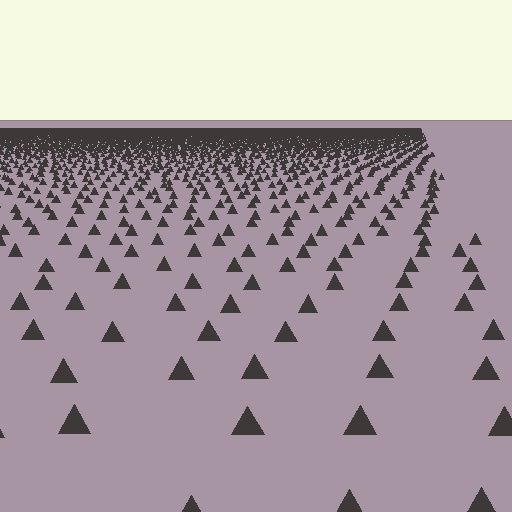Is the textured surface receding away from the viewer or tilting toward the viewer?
The surface is receding away from the viewer. Texture elements get smaller and denser toward the top.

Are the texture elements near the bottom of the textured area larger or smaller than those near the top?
Larger. Near the bottom, elements are closer to the viewer and appear at a bigger on-screen size.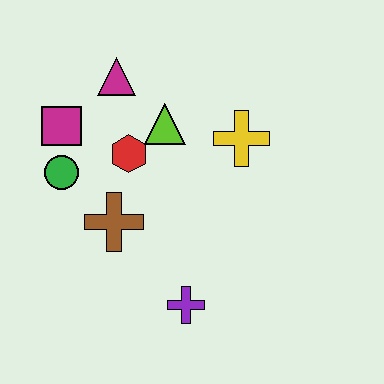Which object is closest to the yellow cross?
The lime triangle is closest to the yellow cross.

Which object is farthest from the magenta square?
The purple cross is farthest from the magenta square.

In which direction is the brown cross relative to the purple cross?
The brown cross is above the purple cross.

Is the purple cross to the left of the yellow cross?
Yes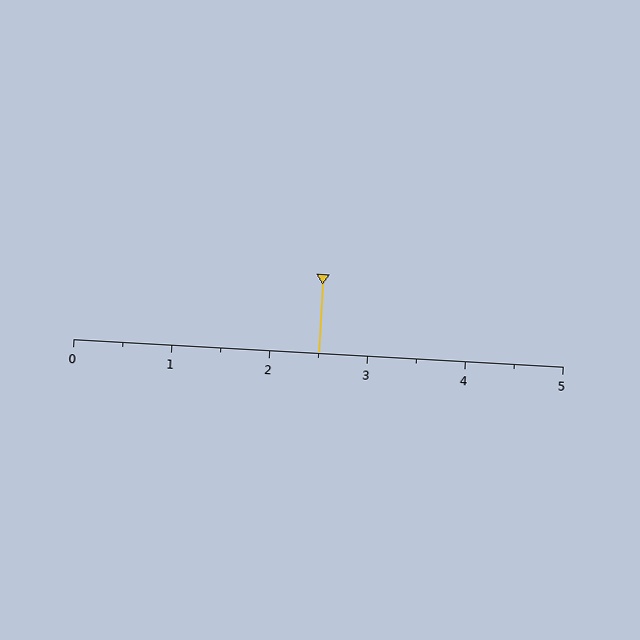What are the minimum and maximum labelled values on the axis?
The axis runs from 0 to 5.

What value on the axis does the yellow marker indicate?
The marker indicates approximately 2.5.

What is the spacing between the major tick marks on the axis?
The major ticks are spaced 1 apart.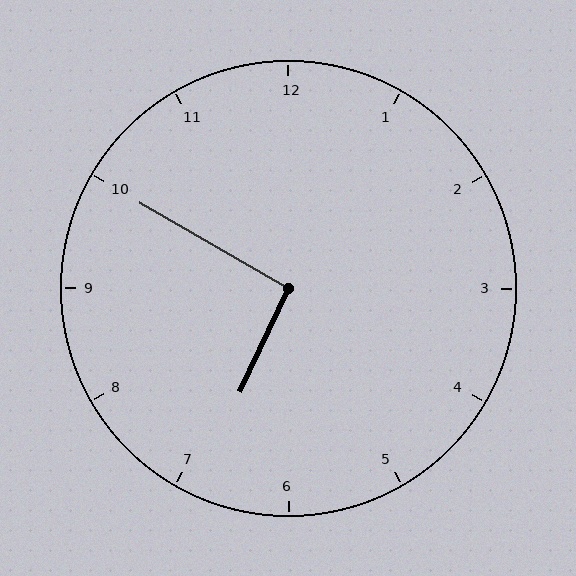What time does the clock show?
6:50.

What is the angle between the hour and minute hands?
Approximately 95 degrees.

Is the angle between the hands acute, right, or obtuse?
It is right.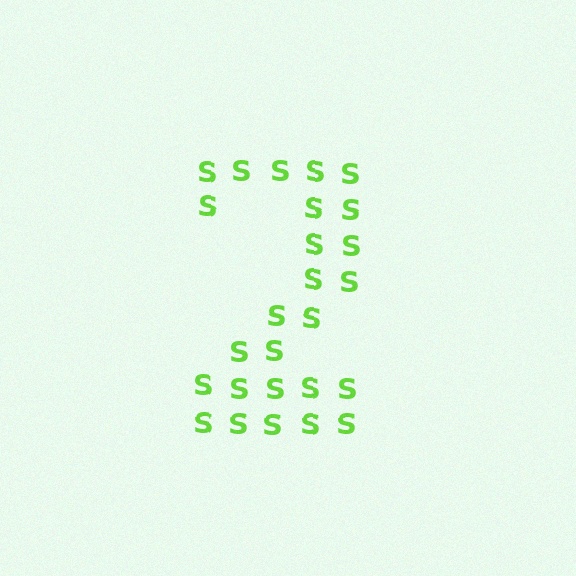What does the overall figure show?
The overall figure shows the digit 2.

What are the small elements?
The small elements are letter S's.